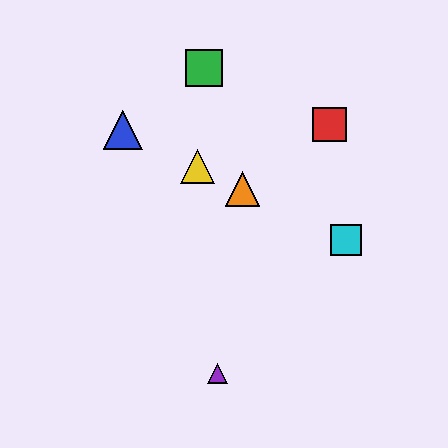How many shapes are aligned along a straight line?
4 shapes (the blue triangle, the yellow triangle, the orange triangle, the cyan square) are aligned along a straight line.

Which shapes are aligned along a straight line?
The blue triangle, the yellow triangle, the orange triangle, the cyan square are aligned along a straight line.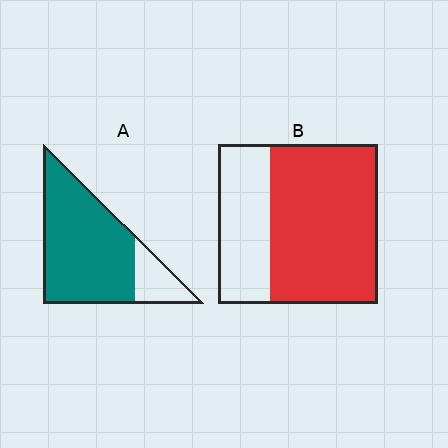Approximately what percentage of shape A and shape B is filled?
A is approximately 80% and B is approximately 70%.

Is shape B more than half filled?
Yes.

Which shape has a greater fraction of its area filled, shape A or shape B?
Shape A.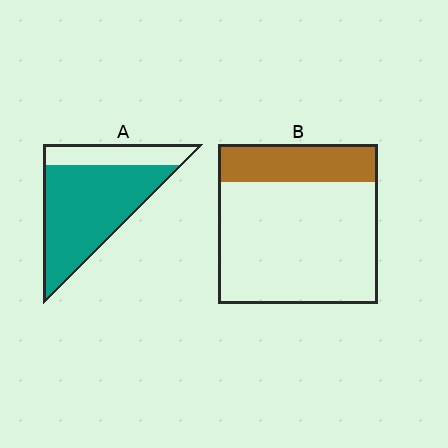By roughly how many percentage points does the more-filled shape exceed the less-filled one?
By roughly 50 percentage points (A over B).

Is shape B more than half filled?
No.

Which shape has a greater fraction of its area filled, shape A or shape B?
Shape A.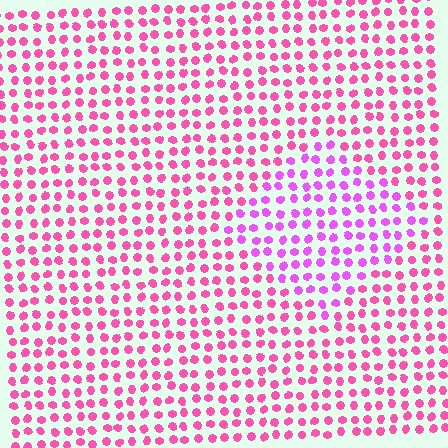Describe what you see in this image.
The image is filled with small pink elements in a uniform arrangement. A diamond-shaped region is visible where the elements are tinted to a slightly different hue, forming a subtle color boundary.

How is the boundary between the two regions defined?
The boundary is defined purely by a slight shift in hue (about 31 degrees). Spacing, size, and orientation are identical on both sides.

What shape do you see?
I see a diamond.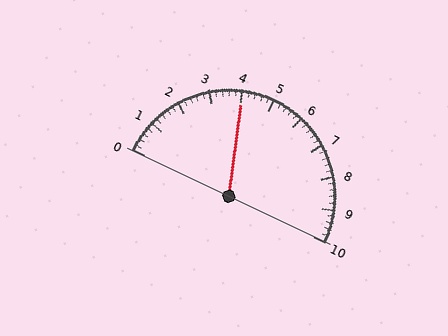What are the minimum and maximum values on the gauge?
The gauge ranges from 0 to 10.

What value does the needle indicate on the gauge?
The needle indicates approximately 4.0.